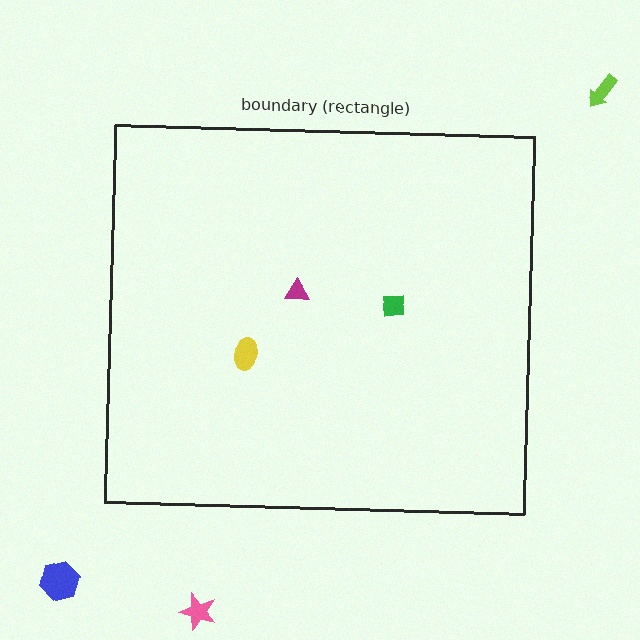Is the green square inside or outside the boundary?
Inside.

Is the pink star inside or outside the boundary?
Outside.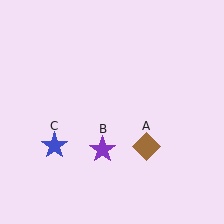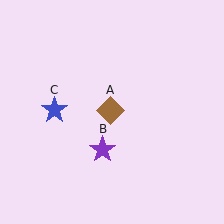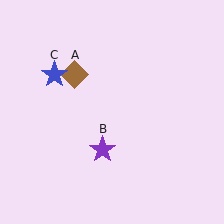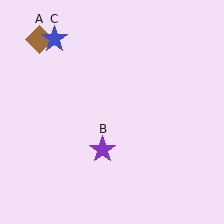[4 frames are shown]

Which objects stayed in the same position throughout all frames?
Purple star (object B) remained stationary.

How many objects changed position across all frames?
2 objects changed position: brown diamond (object A), blue star (object C).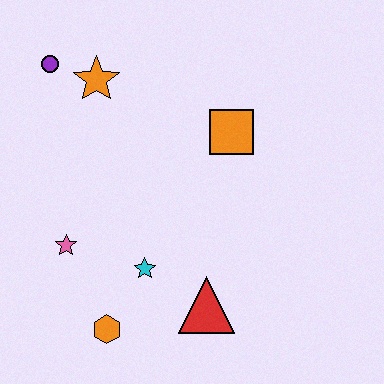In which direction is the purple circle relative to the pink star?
The purple circle is above the pink star.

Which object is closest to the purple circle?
The orange star is closest to the purple circle.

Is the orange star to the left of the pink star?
No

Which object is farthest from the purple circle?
The red triangle is farthest from the purple circle.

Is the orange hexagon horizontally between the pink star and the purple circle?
No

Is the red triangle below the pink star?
Yes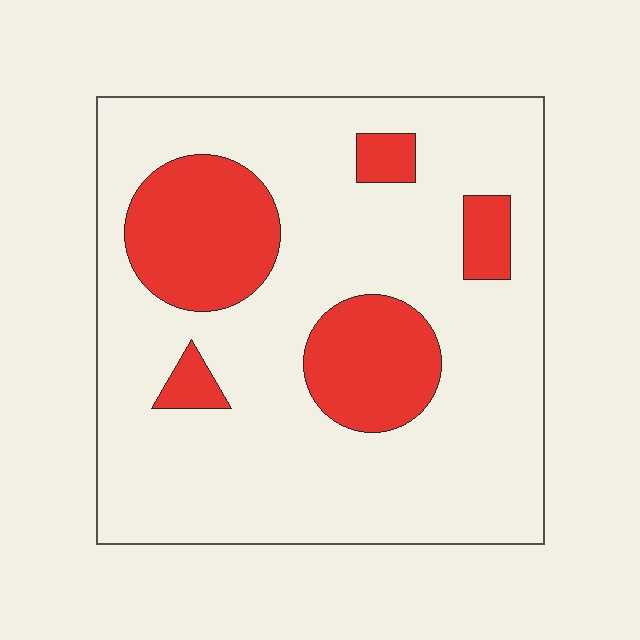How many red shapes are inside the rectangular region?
5.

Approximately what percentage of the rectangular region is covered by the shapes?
Approximately 20%.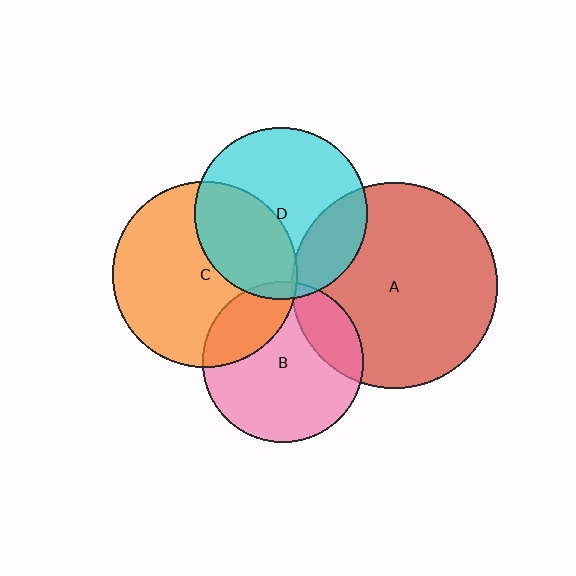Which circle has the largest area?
Circle A (red).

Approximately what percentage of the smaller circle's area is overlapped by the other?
Approximately 20%.